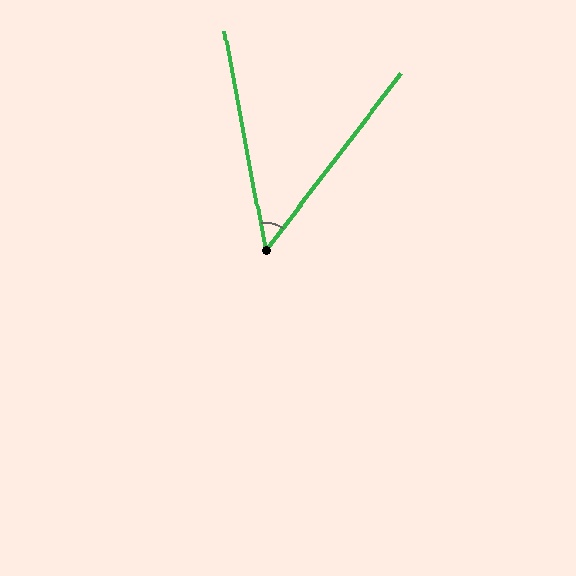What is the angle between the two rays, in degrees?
Approximately 48 degrees.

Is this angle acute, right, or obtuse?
It is acute.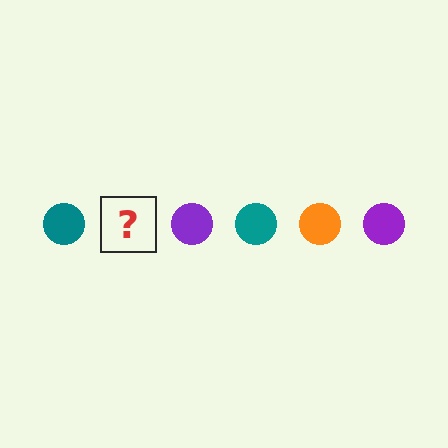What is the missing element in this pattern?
The missing element is an orange circle.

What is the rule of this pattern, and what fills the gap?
The rule is that the pattern cycles through teal, orange, purple circles. The gap should be filled with an orange circle.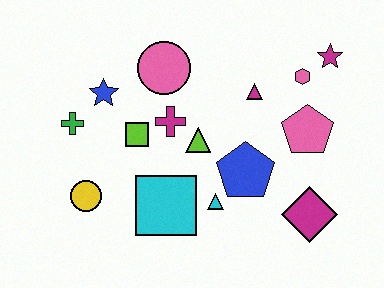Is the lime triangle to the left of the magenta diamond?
Yes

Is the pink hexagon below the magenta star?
Yes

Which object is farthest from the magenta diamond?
The green cross is farthest from the magenta diamond.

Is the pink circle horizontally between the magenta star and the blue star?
Yes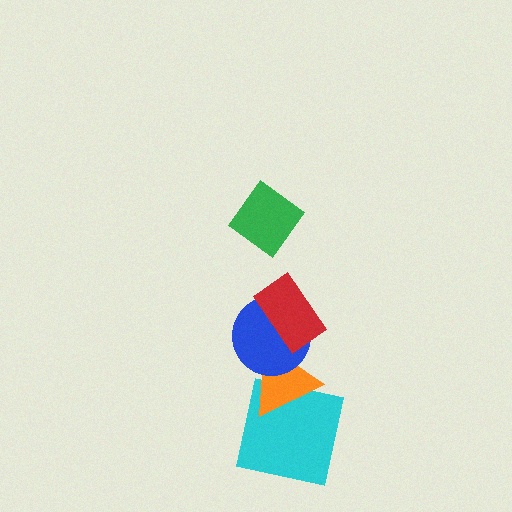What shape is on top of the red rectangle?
The green diamond is on top of the red rectangle.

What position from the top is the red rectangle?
The red rectangle is 2nd from the top.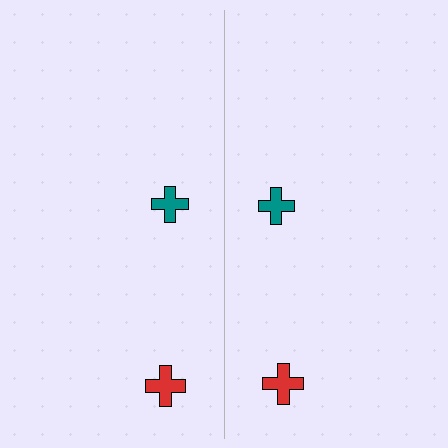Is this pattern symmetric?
Yes, this pattern has bilateral (reflection) symmetry.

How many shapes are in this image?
There are 4 shapes in this image.